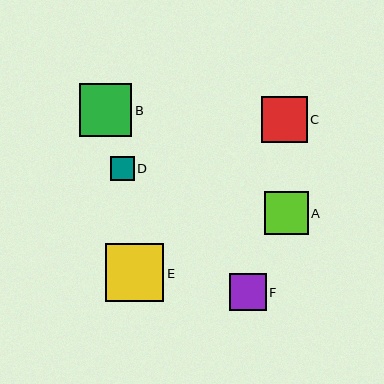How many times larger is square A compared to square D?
Square A is approximately 1.9 times the size of square D.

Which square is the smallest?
Square D is the smallest with a size of approximately 23 pixels.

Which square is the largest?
Square E is the largest with a size of approximately 58 pixels.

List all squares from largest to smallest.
From largest to smallest: E, B, C, A, F, D.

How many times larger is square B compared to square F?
Square B is approximately 1.4 times the size of square F.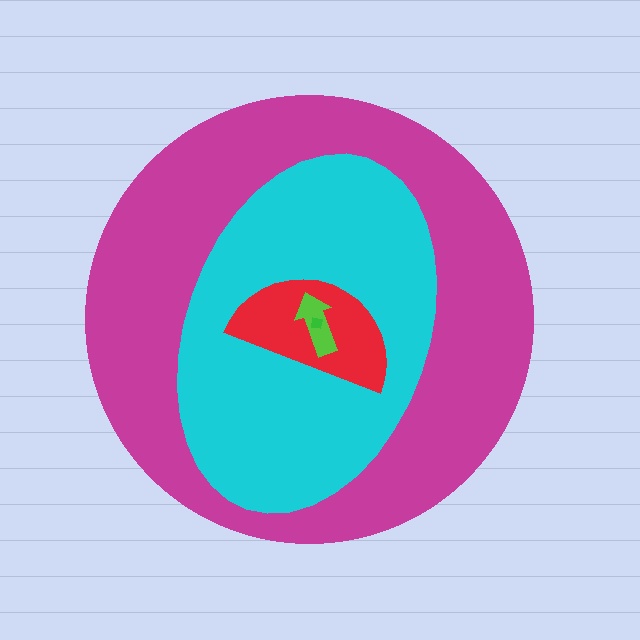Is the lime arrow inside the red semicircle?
Yes.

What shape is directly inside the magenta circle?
The cyan ellipse.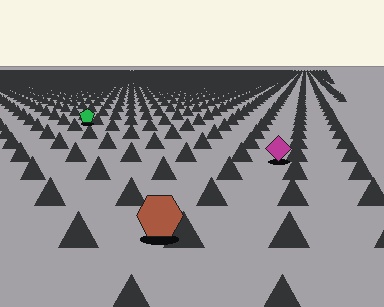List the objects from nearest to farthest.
From nearest to farthest: the brown hexagon, the magenta diamond, the green pentagon.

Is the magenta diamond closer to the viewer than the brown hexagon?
No. The brown hexagon is closer — you can tell from the texture gradient: the ground texture is coarser near it.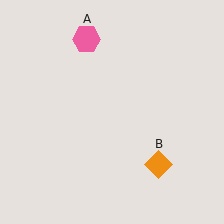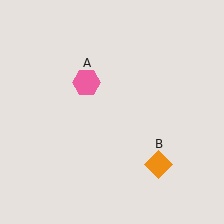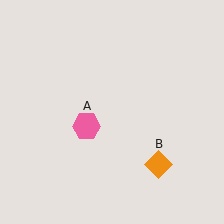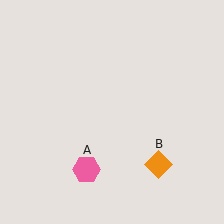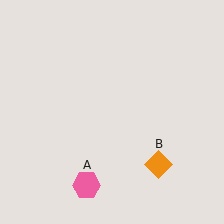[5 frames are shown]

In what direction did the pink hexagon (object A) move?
The pink hexagon (object A) moved down.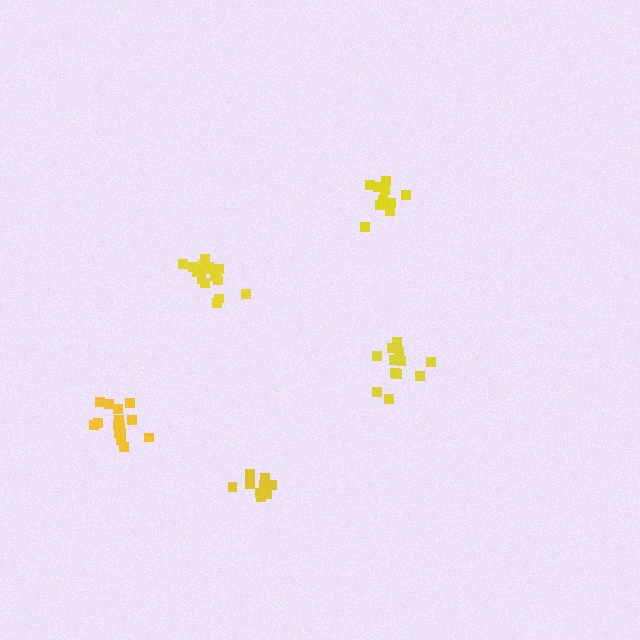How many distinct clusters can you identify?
There are 5 distinct clusters.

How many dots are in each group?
Group 1: 10 dots, Group 2: 12 dots, Group 3: 16 dots, Group 4: 10 dots, Group 5: 15 dots (63 total).